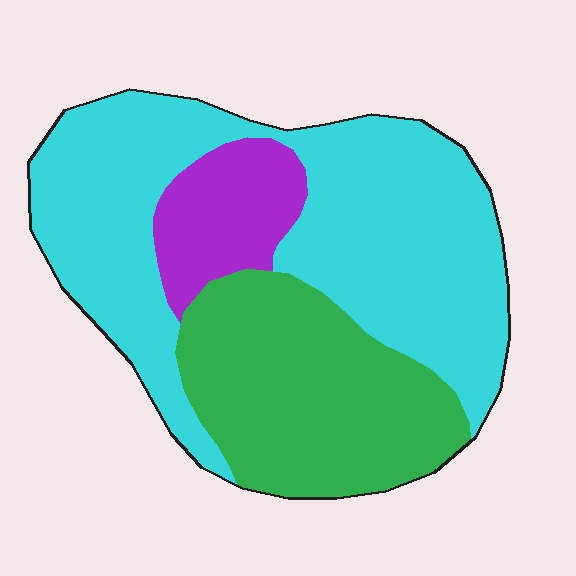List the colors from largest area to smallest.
From largest to smallest: cyan, green, purple.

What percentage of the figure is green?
Green takes up about one third (1/3) of the figure.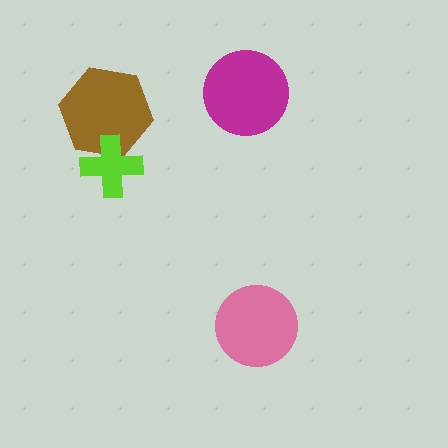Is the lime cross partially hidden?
No, no other shape covers it.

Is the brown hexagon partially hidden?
Yes, it is partially covered by another shape.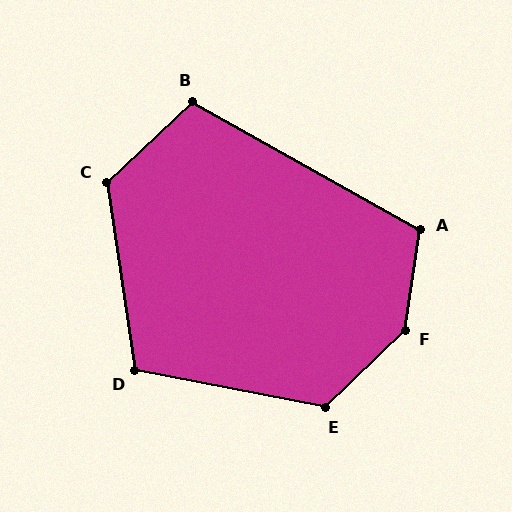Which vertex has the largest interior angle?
F, at approximately 143 degrees.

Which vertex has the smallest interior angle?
B, at approximately 108 degrees.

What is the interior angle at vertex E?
Approximately 125 degrees (obtuse).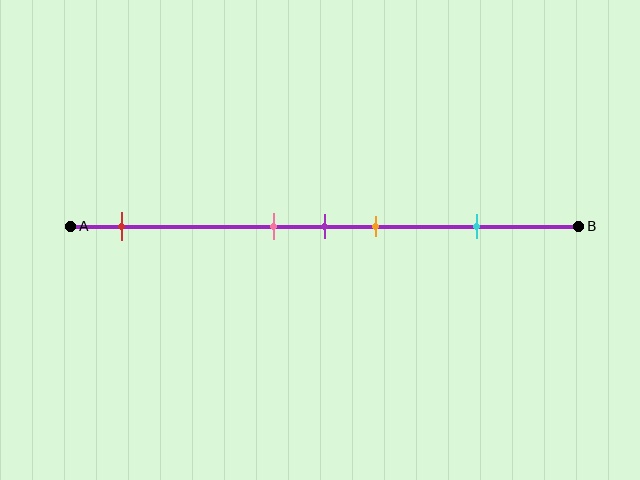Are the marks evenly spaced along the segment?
No, the marks are not evenly spaced.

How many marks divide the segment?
There are 5 marks dividing the segment.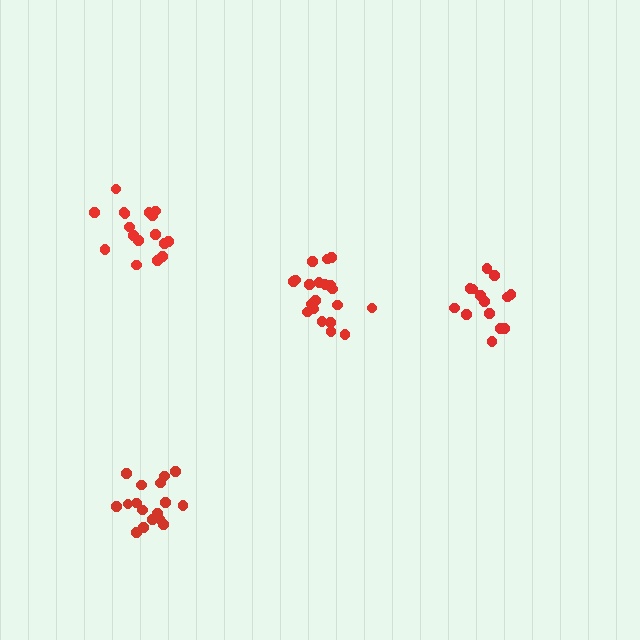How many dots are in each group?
Group 1: 15 dots, Group 2: 20 dots, Group 3: 17 dots, Group 4: 17 dots (69 total).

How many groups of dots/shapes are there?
There are 4 groups.